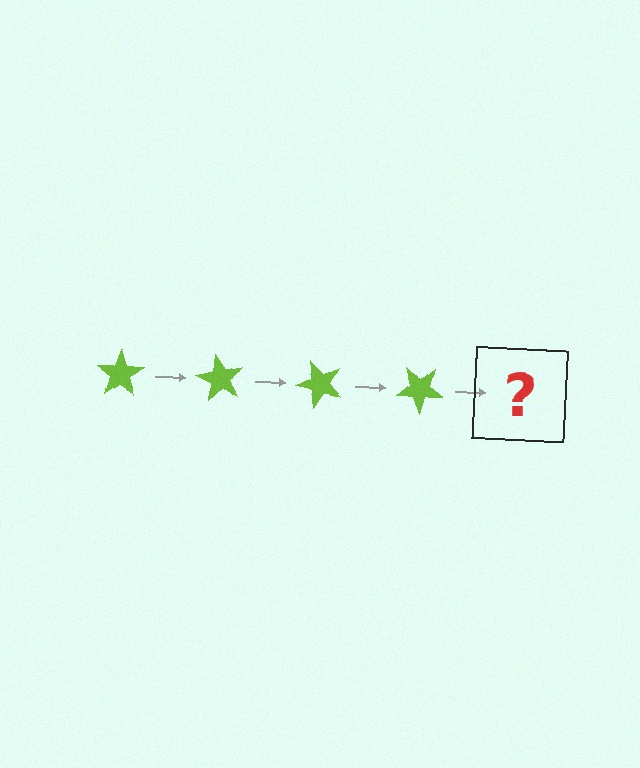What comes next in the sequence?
The next element should be a lime star rotated 240 degrees.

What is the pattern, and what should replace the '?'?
The pattern is that the star rotates 60 degrees each step. The '?' should be a lime star rotated 240 degrees.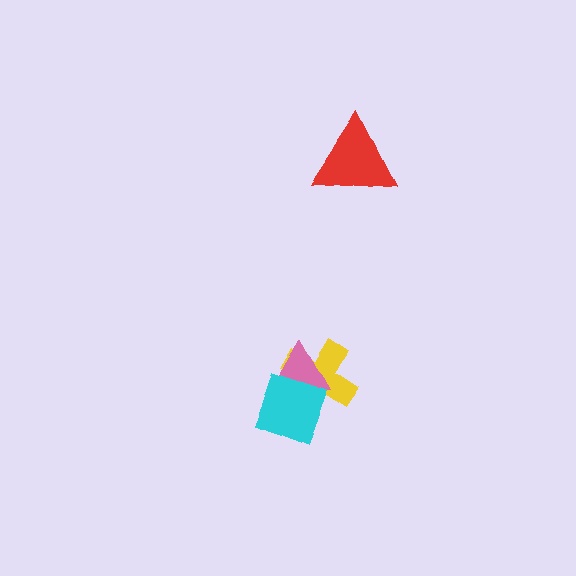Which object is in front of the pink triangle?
The cyan diamond is in front of the pink triangle.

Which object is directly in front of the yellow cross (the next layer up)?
The pink triangle is directly in front of the yellow cross.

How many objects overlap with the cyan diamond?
2 objects overlap with the cyan diamond.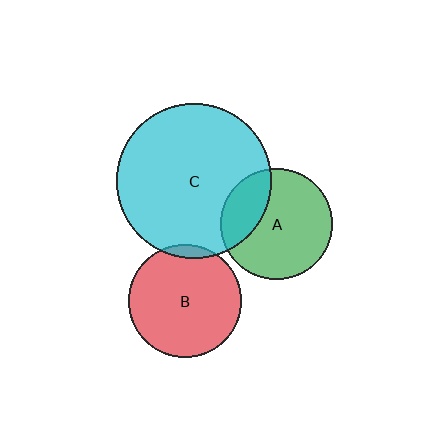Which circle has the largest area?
Circle C (cyan).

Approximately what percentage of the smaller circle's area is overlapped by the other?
Approximately 5%.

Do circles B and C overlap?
Yes.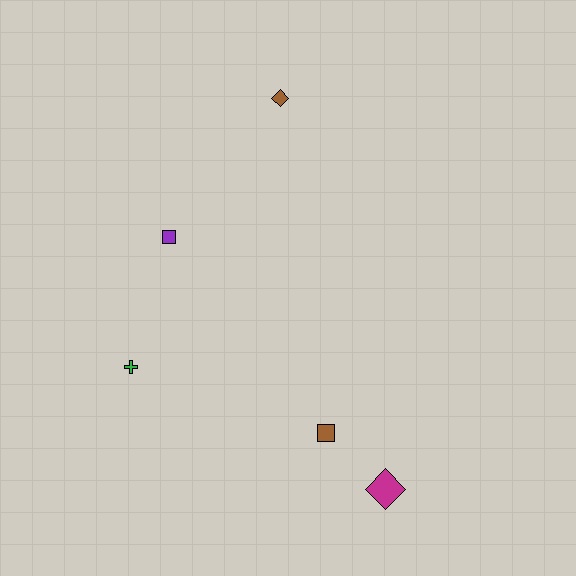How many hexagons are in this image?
There are no hexagons.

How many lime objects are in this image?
There are no lime objects.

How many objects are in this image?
There are 5 objects.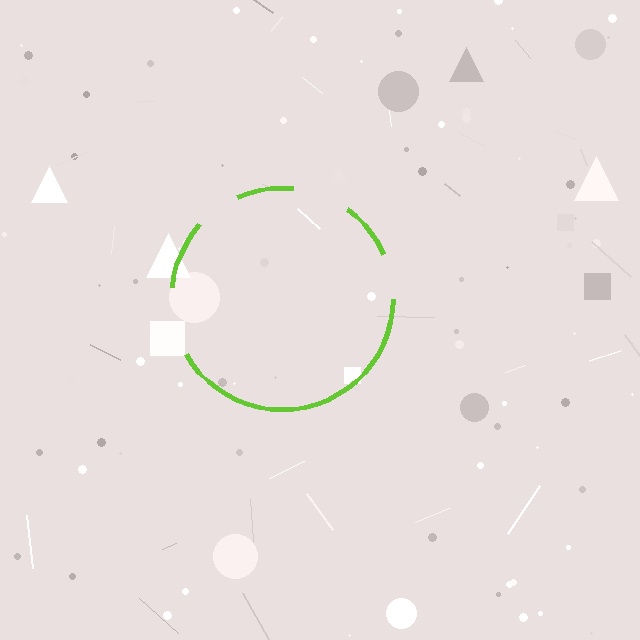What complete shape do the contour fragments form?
The contour fragments form a circle.